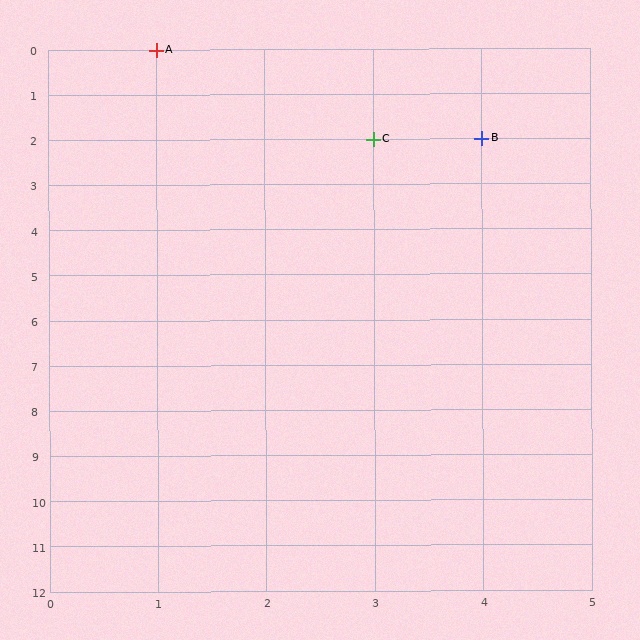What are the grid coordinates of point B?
Point B is at grid coordinates (4, 2).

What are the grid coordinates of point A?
Point A is at grid coordinates (1, 0).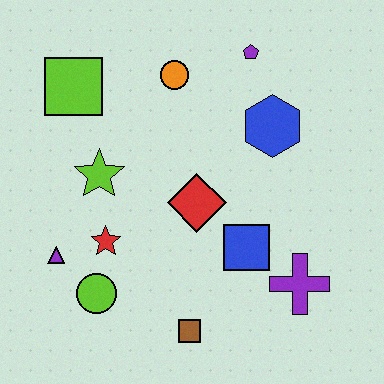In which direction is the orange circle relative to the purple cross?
The orange circle is above the purple cross.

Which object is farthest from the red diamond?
The lime square is farthest from the red diamond.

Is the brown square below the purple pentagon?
Yes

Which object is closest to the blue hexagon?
The purple pentagon is closest to the blue hexagon.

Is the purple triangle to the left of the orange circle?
Yes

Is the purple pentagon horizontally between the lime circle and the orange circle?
No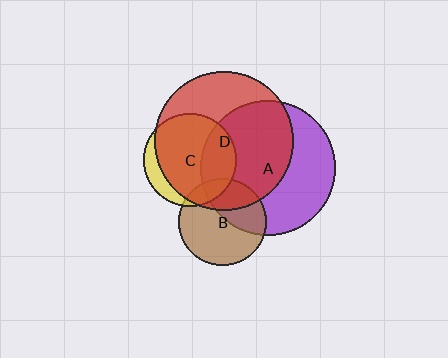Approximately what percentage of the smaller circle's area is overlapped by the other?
Approximately 55%.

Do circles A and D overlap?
Yes.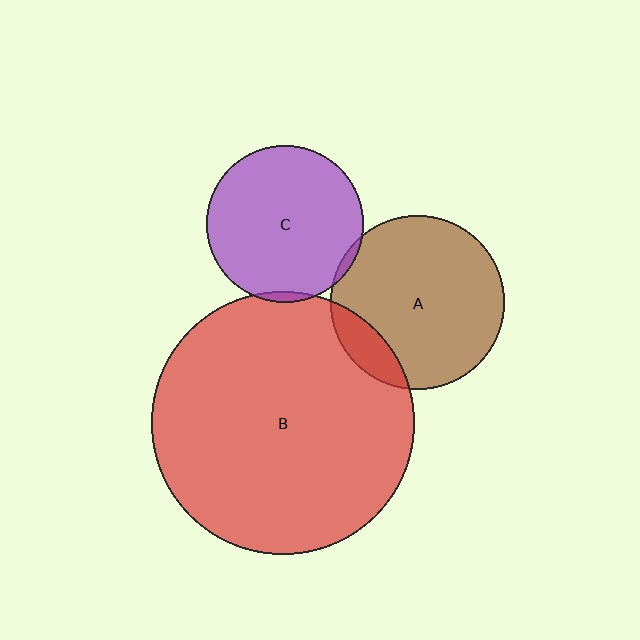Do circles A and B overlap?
Yes.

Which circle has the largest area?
Circle B (red).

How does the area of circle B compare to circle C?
Approximately 2.8 times.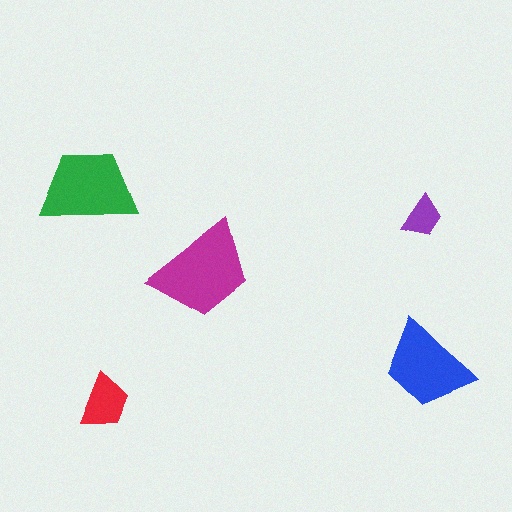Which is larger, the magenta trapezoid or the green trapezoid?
The magenta one.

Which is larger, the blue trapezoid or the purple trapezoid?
The blue one.